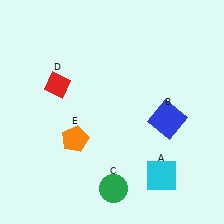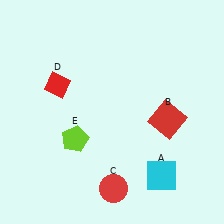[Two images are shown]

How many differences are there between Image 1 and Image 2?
There are 3 differences between the two images.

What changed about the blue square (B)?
In Image 1, B is blue. In Image 2, it changed to red.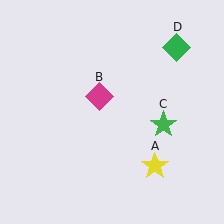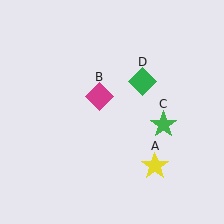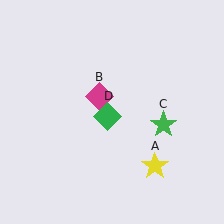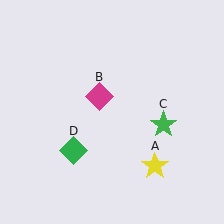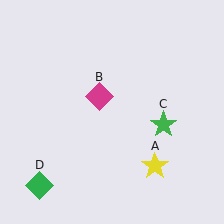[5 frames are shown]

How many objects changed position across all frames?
1 object changed position: green diamond (object D).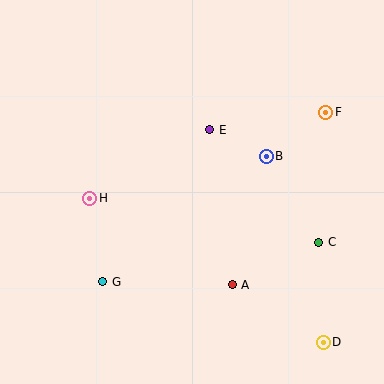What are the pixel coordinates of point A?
Point A is at (232, 285).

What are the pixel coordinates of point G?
Point G is at (103, 282).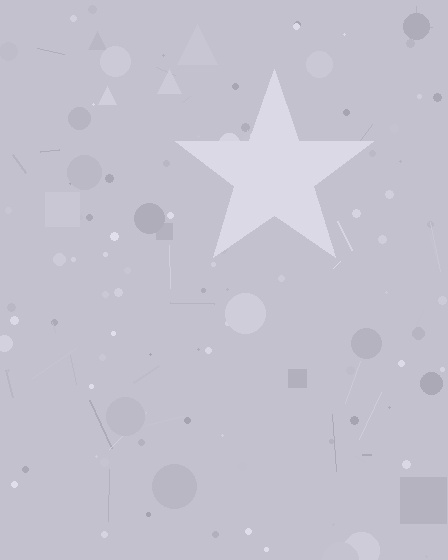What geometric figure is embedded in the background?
A star is embedded in the background.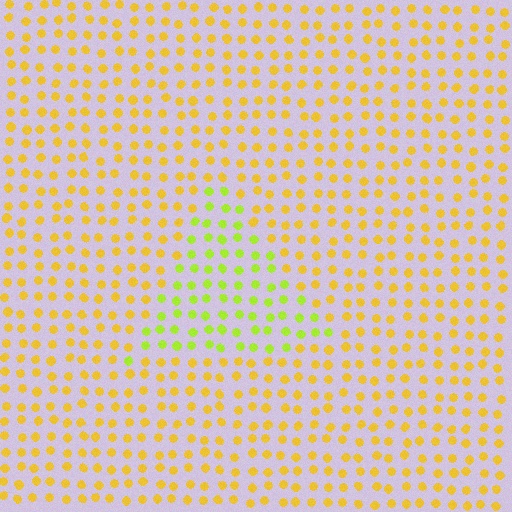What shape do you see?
I see a triangle.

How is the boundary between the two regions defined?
The boundary is defined purely by a slight shift in hue (about 37 degrees). Spacing, size, and orientation are identical on both sides.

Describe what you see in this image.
The image is filled with small yellow elements in a uniform arrangement. A triangle-shaped region is visible where the elements are tinted to a slightly different hue, forming a subtle color boundary.